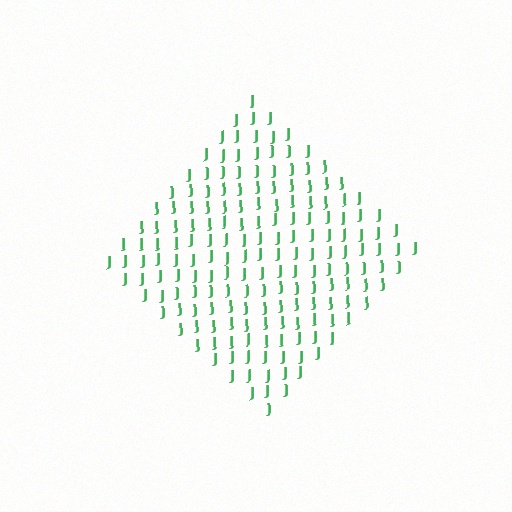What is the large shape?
The large shape is a diamond.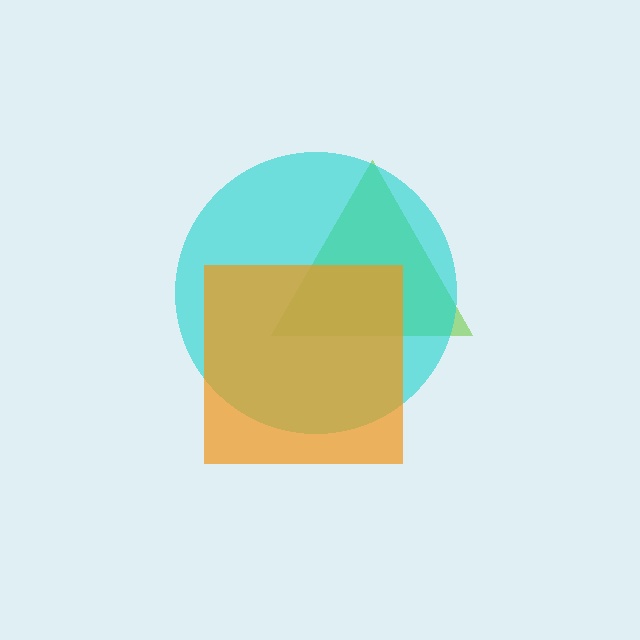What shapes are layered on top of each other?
The layered shapes are: a lime triangle, a cyan circle, an orange square.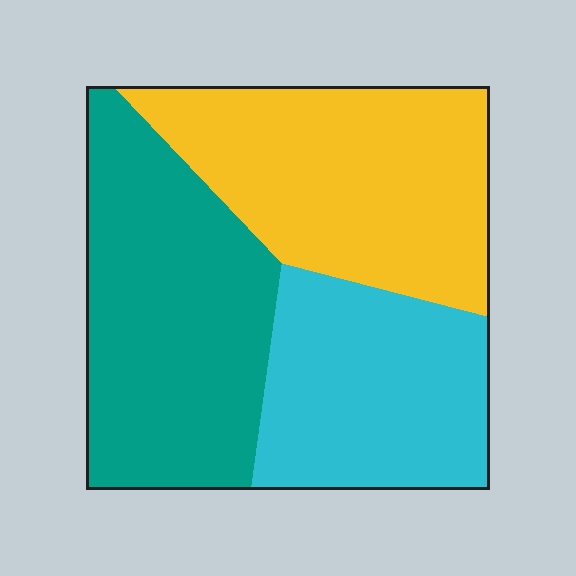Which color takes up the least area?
Cyan, at roughly 30%.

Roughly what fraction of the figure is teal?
Teal takes up about three eighths (3/8) of the figure.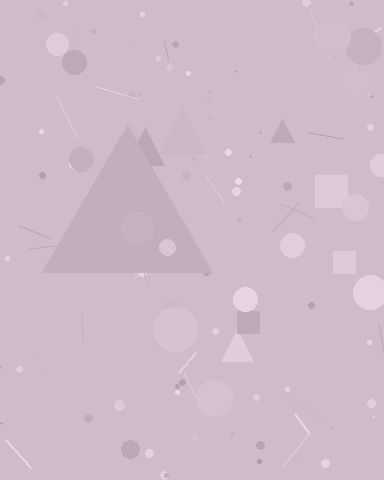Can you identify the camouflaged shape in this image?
The camouflaged shape is a triangle.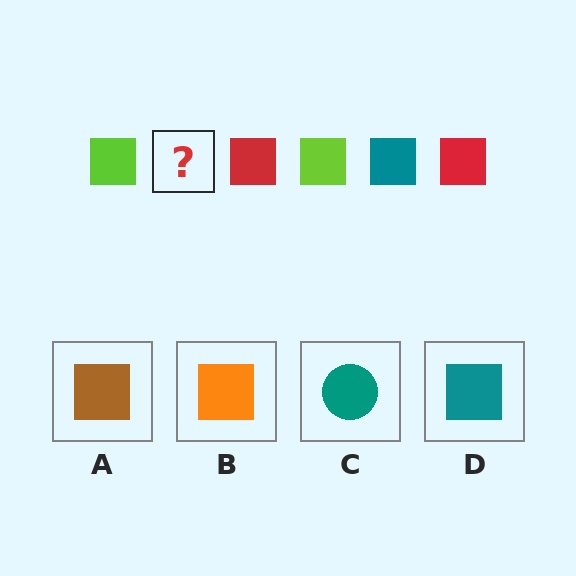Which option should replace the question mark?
Option D.